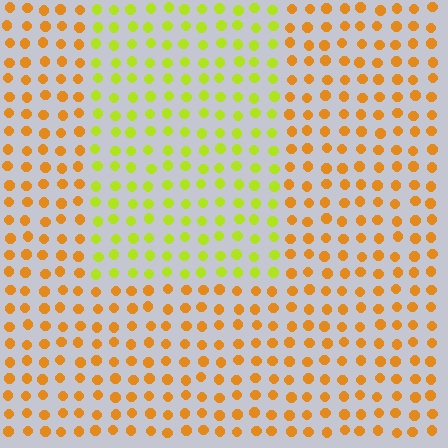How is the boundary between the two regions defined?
The boundary is defined purely by a slight shift in hue (about 44 degrees). Spacing, size, and orientation are identical on both sides.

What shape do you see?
I see a rectangle.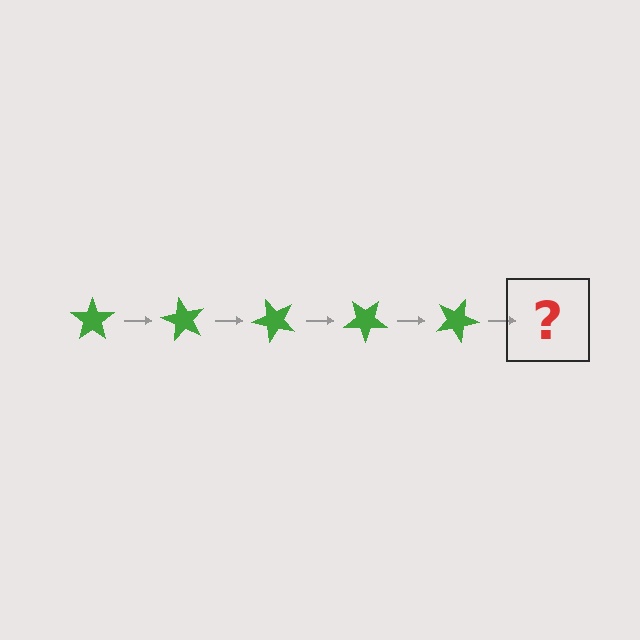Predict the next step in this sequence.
The next step is a green star rotated 300 degrees.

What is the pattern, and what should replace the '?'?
The pattern is that the star rotates 60 degrees each step. The '?' should be a green star rotated 300 degrees.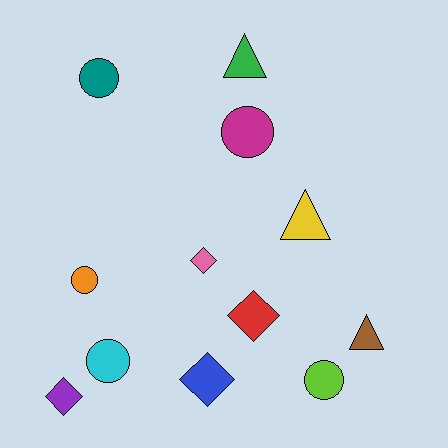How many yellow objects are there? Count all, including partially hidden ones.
There is 1 yellow object.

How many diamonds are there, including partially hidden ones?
There are 4 diamonds.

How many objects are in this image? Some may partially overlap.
There are 12 objects.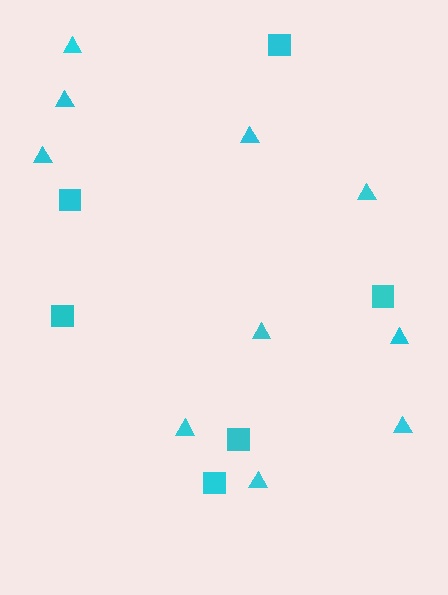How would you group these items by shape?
There are 2 groups: one group of squares (6) and one group of triangles (10).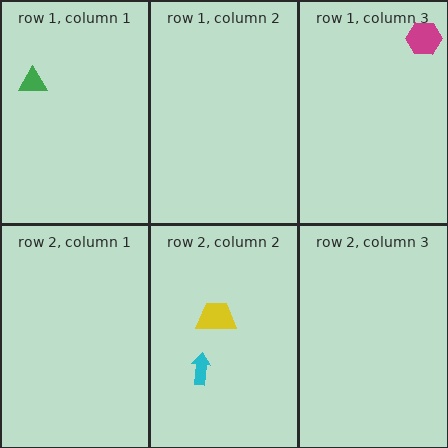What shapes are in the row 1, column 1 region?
The green triangle.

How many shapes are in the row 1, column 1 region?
1.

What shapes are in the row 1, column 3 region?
The magenta hexagon.